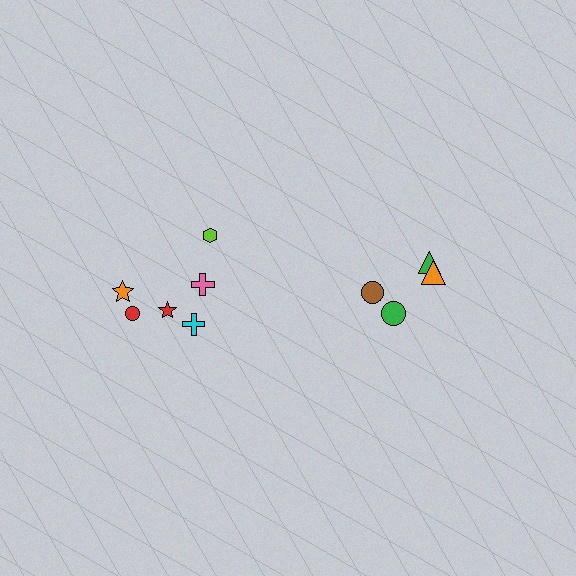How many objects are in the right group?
There are 4 objects.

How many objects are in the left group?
There are 6 objects.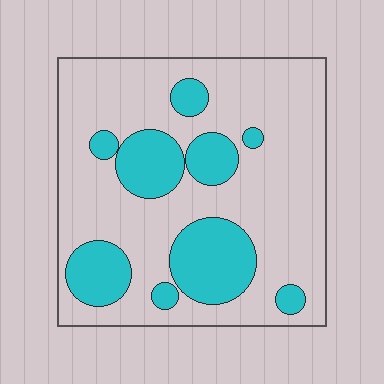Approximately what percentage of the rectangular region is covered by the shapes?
Approximately 25%.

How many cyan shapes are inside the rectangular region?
9.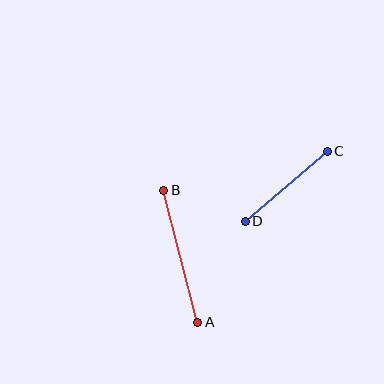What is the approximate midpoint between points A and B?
The midpoint is at approximately (181, 256) pixels.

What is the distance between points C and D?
The distance is approximately 108 pixels.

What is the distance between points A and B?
The distance is approximately 136 pixels.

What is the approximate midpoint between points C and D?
The midpoint is at approximately (286, 186) pixels.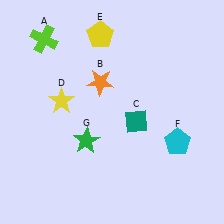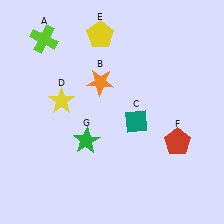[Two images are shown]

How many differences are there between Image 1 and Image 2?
There is 1 difference between the two images.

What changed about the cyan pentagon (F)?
In Image 1, F is cyan. In Image 2, it changed to red.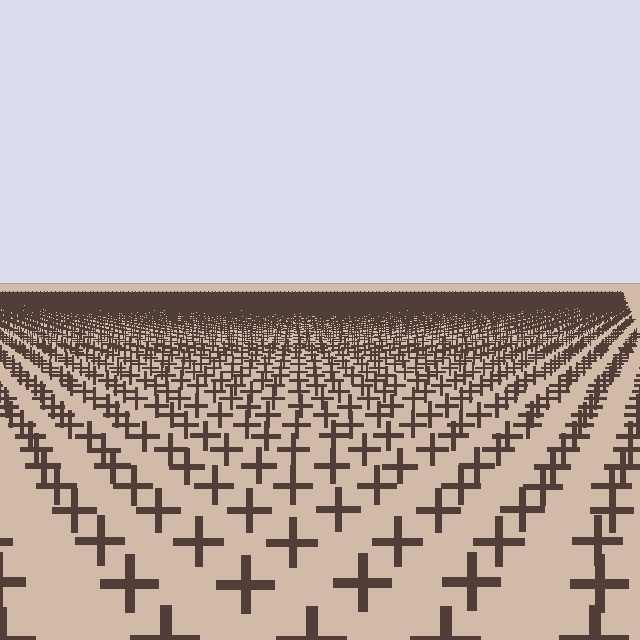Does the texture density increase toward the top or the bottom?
Density increases toward the top.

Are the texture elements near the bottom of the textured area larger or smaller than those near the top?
Larger. Near the bottom, elements are closer to the viewer and appear at a bigger on-screen size.